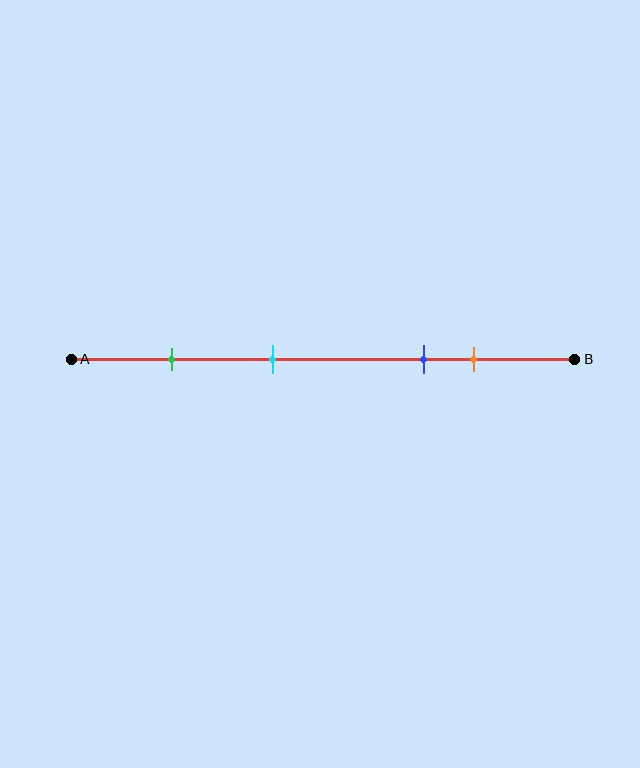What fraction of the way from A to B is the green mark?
The green mark is approximately 20% (0.2) of the way from A to B.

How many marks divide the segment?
There are 4 marks dividing the segment.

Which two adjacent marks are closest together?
The blue and orange marks are the closest adjacent pair.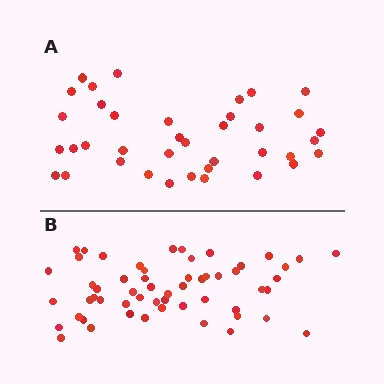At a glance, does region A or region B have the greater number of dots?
Region B (the bottom region) has more dots.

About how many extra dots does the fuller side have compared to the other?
Region B has approximately 20 more dots than region A.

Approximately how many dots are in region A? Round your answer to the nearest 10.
About 40 dots. (The exact count is 38, which rounds to 40.)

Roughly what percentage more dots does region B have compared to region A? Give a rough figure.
About 45% more.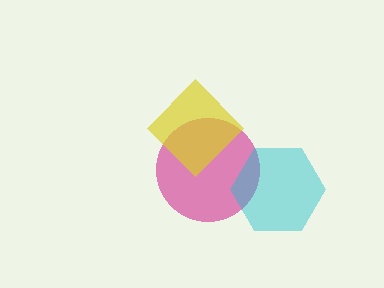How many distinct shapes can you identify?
There are 3 distinct shapes: a magenta circle, a yellow diamond, a cyan hexagon.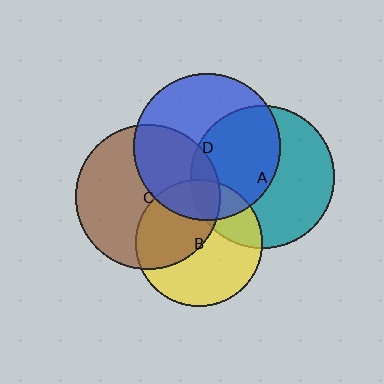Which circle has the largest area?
Circle D (blue).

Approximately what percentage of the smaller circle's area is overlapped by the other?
Approximately 20%.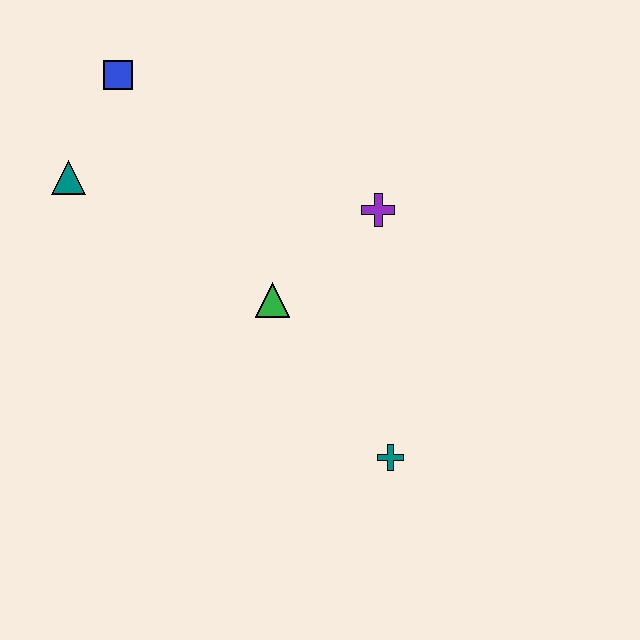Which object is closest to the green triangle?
The purple cross is closest to the green triangle.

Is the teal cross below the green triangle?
Yes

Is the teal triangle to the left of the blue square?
Yes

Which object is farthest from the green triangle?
The blue square is farthest from the green triangle.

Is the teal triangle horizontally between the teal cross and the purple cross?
No